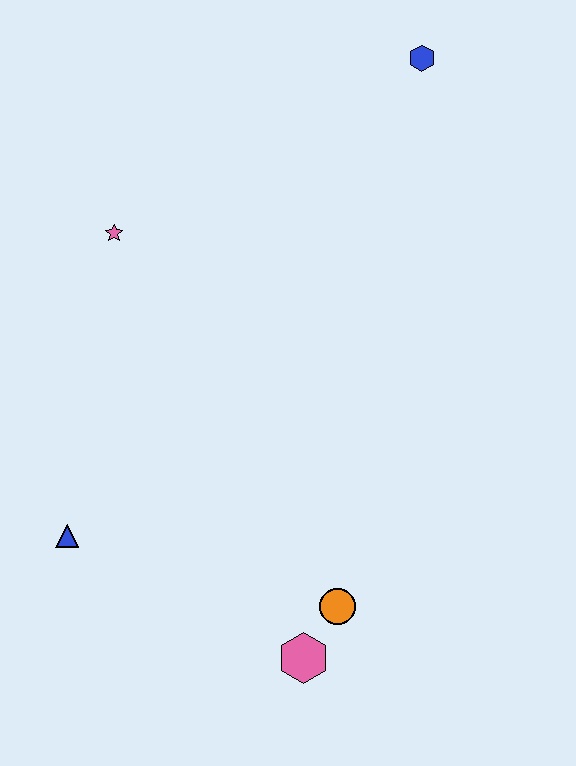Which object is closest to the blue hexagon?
The pink star is closest to the blue hexagon.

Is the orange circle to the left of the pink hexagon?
No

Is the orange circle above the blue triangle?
No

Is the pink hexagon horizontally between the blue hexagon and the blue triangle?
Yes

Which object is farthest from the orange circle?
The blue hexagon is farthest from the orange circle.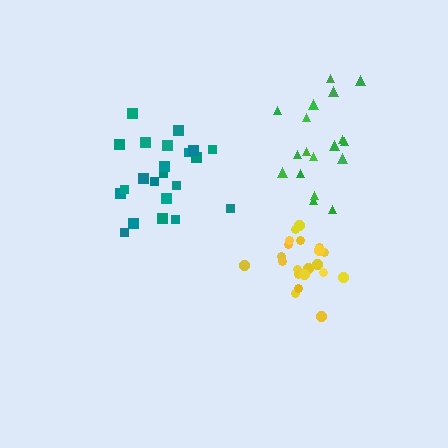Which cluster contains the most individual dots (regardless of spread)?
Teal (22).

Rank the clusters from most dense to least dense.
yellow, teal, green.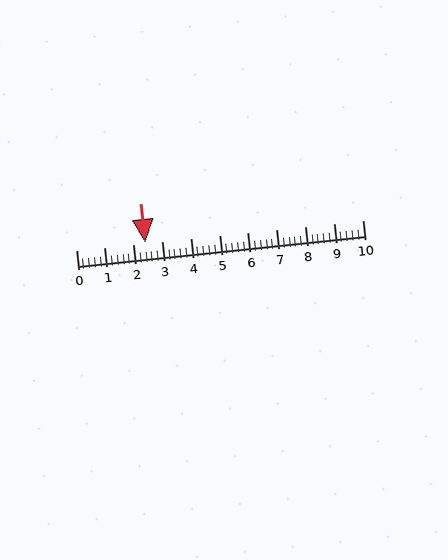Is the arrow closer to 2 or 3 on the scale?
The arrow is closer to 2.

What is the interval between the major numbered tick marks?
The major tick marks are spaced 1 units apart.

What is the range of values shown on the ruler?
The ruler shows values from 0 to 10.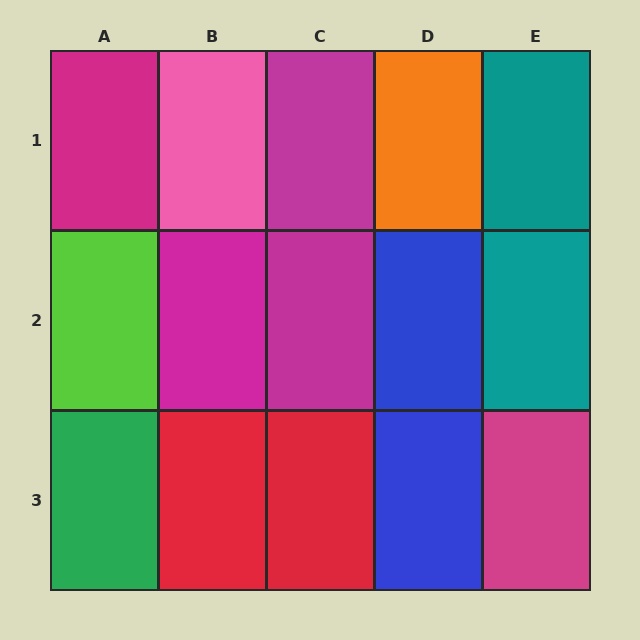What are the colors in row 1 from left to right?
Magenta, pink, magenta, orange, teal.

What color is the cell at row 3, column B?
Red.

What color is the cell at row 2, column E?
Teal.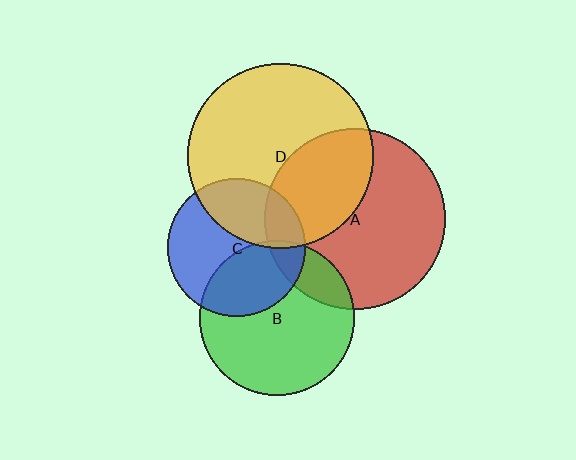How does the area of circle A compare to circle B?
Approximately 1.4 times.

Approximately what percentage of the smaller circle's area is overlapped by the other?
Approximately 35%.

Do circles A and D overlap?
Yes.